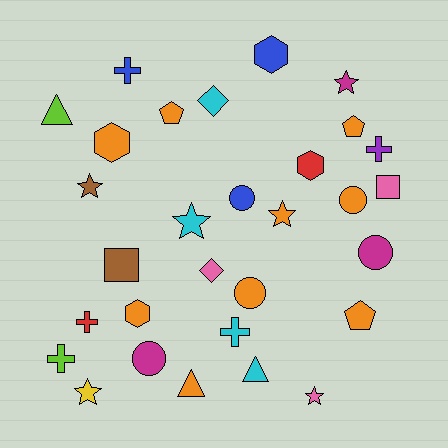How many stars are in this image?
There are 6 stars.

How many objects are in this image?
There are 30 objects.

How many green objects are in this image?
There are no green objects.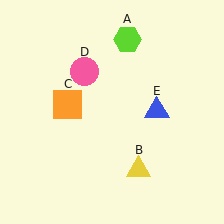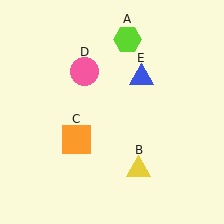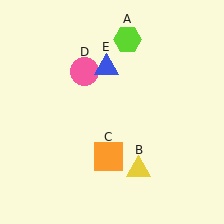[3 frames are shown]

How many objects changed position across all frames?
2 objects changed position: orange square (object C), blue triangle (object E).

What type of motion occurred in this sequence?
The orange square (object C), blue triangle (object E) rotated counterclockwise around the center of the scene.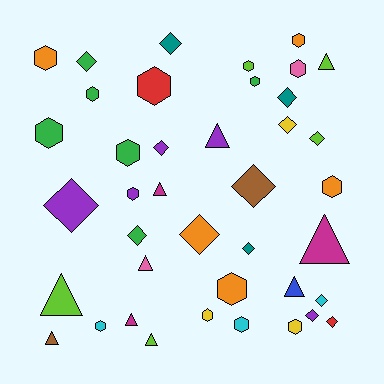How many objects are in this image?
There are 40 objects.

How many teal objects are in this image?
There are 3 teal objects.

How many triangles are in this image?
There are 10 triangles.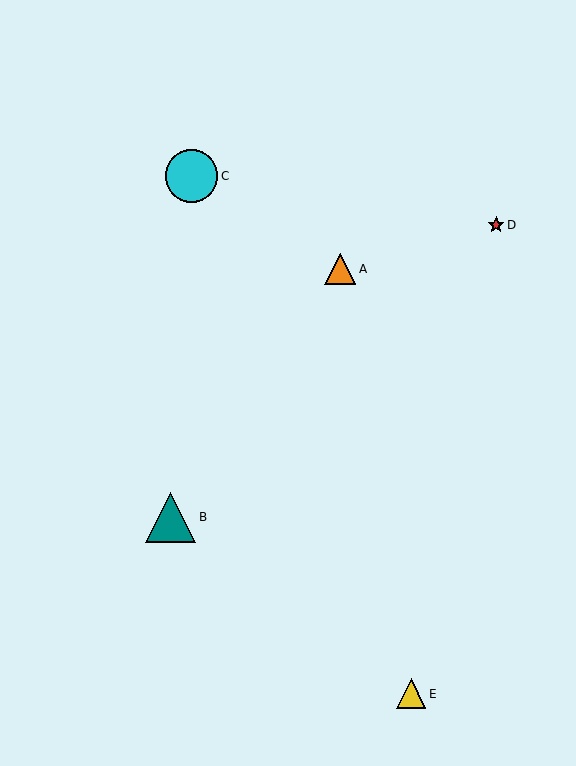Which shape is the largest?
The cyan circle (labeled C) is the largest.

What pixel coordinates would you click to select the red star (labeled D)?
Click at (496, 225) to select the red star D.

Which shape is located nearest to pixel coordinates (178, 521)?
The teal triangle (labeled B) at (171, 517) is nearest to that location.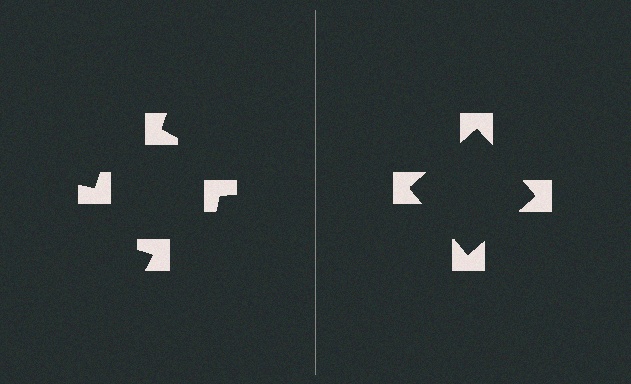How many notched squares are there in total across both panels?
8 — 4 on each side.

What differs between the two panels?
The notched squares are positioned identically on both sides; only the wedge orientations differ. On the right they align to a square; on the left they are misaligned.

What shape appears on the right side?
An illusory square.